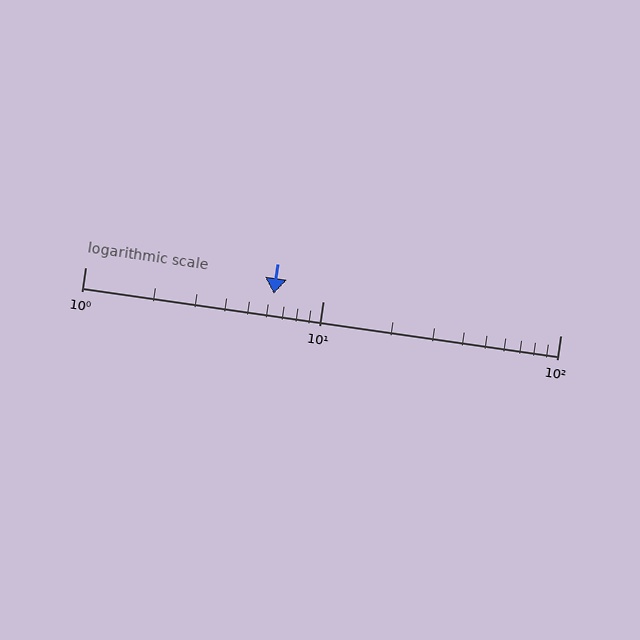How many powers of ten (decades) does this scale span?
The scale spans 2 decades, from 1 to 100.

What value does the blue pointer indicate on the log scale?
The pointer indicates approximately 6.2.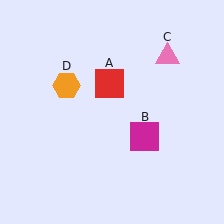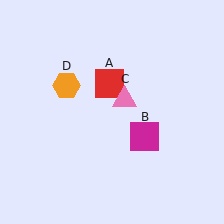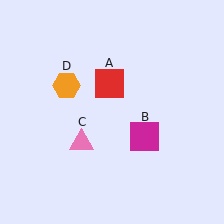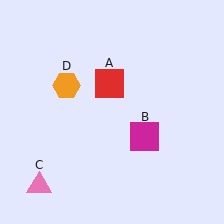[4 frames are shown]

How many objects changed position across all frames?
1 object changed position: pink triangle (object C).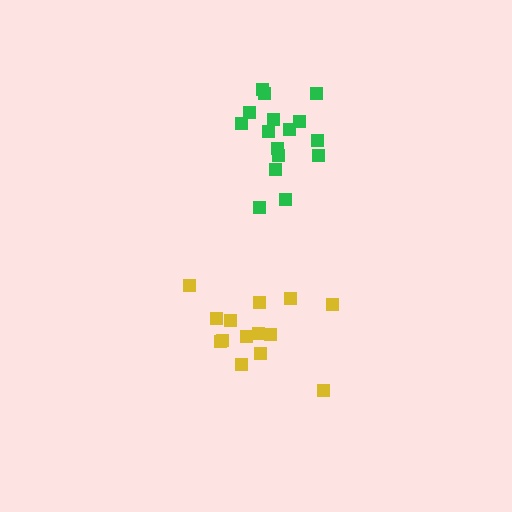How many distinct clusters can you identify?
There are 2 distinct clusters.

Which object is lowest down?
The yellow cluster is bottommost.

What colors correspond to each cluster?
The clusters are colored: yellow, green.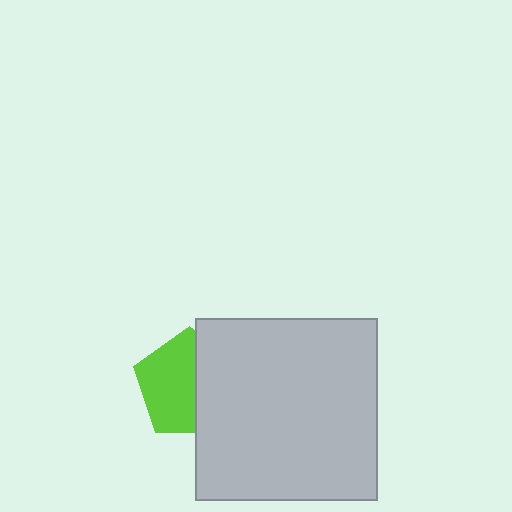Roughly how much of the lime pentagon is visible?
About half of it is visible (roughly 57%).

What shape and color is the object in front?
The object in front is a light gray square.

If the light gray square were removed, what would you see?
You would see the complete lime pentagon.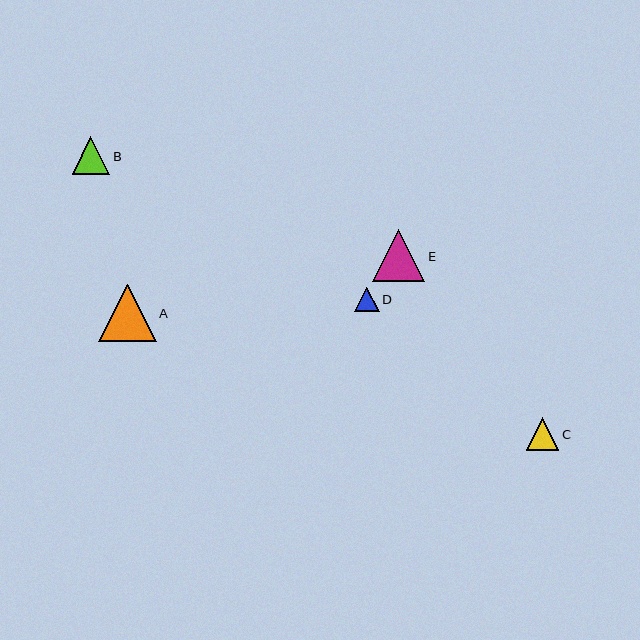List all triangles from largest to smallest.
From largest to smallest: A, E, B, C, D.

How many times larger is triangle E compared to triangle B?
Triangle E is approximately 1.4 times the size of triangle B.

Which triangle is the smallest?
Triangle D is the smallest with a size of approximately 25 pixels.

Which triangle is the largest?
Triangle A is the largest with a size of approximately 57 pixels.